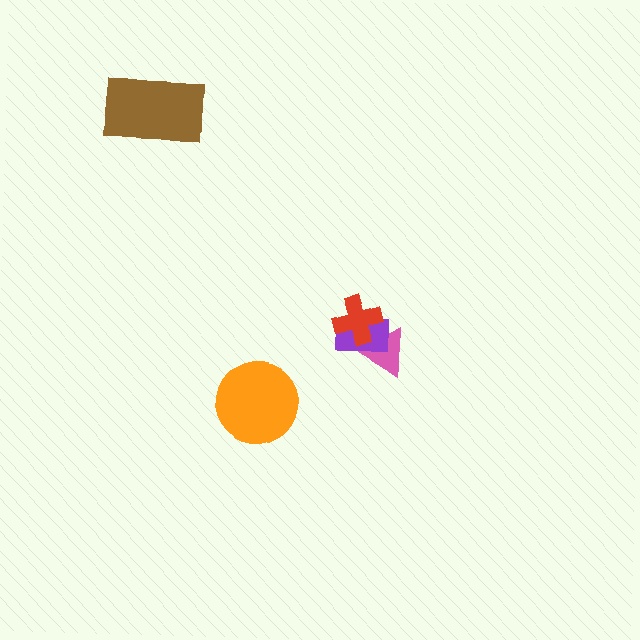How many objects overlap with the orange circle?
0 objects overlap with the orange circle.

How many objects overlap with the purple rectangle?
2 objects overlap with the purple rectangle.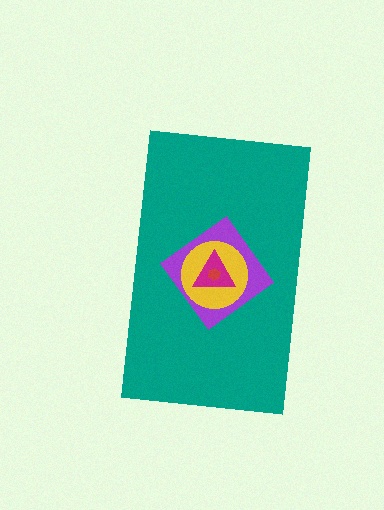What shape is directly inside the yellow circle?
The magenta triangle.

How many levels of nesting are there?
5.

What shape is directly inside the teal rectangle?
The purple diamond.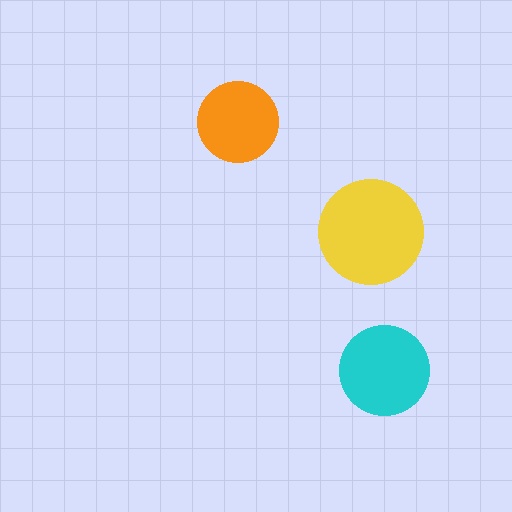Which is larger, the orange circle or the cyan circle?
The cyan one.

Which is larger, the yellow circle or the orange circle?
The yellow one.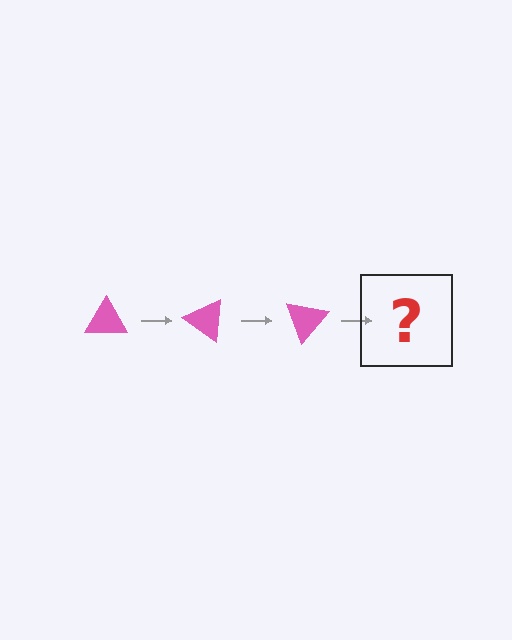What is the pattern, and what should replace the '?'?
The pattern is that the triangle rotates 35 degrees each step. The '?' should be a pink triangle rotated 105 degrees.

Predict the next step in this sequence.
The next step is a pink triangle rotated 105 degrees.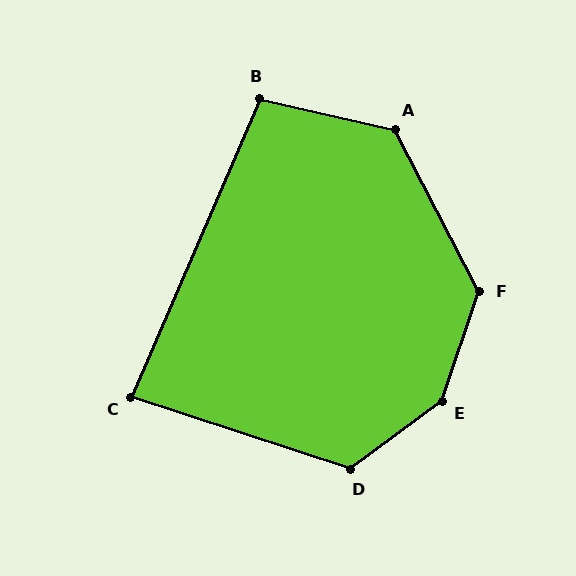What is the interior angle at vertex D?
Approximately 126 degrees (obtuse).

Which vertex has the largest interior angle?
E, at approximately 145 degrees.